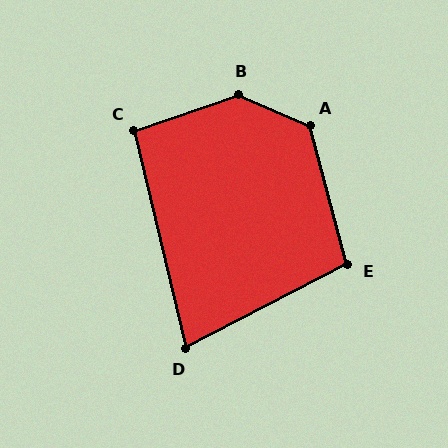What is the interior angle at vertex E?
Approximately 102 degrees (obtuse).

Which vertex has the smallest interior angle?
D, at approximately 76 degrees.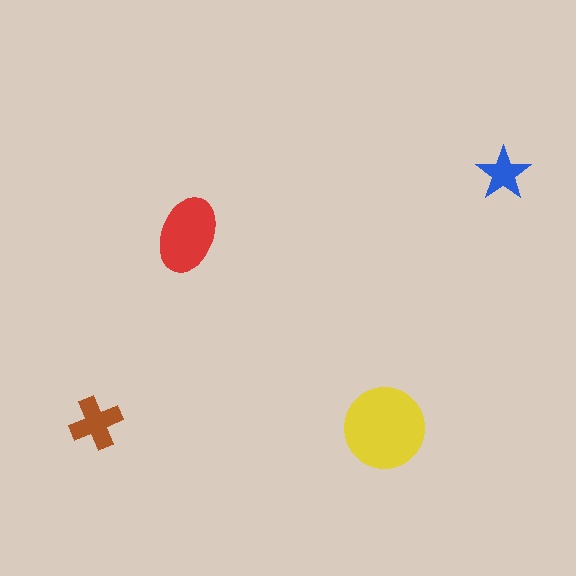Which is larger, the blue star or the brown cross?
The brown cross.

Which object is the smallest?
The blue star.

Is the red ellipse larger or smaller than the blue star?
Larger.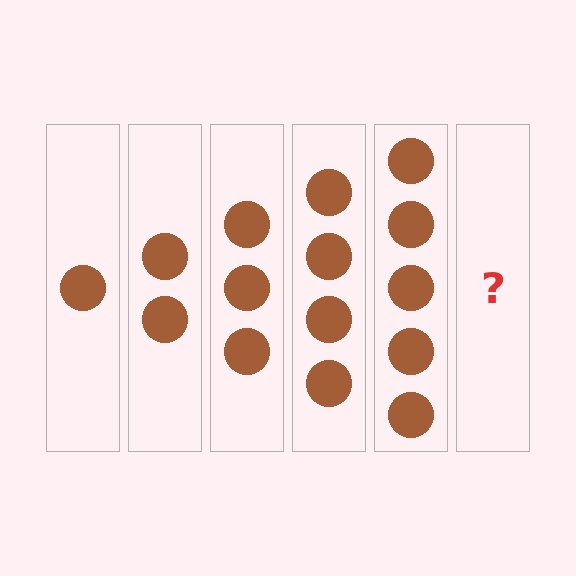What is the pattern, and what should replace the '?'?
The pattern is that each step adds one more circle. The '?' should be 6 circles.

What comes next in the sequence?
The next element should be 6 circles.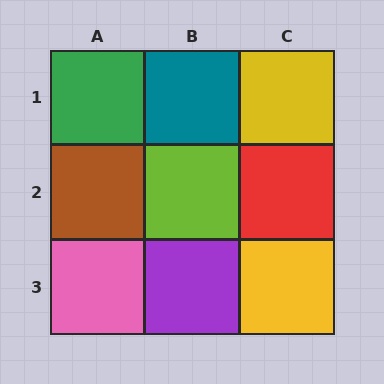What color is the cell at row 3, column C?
Yellow.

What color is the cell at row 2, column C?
Red.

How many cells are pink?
1 cell is pink.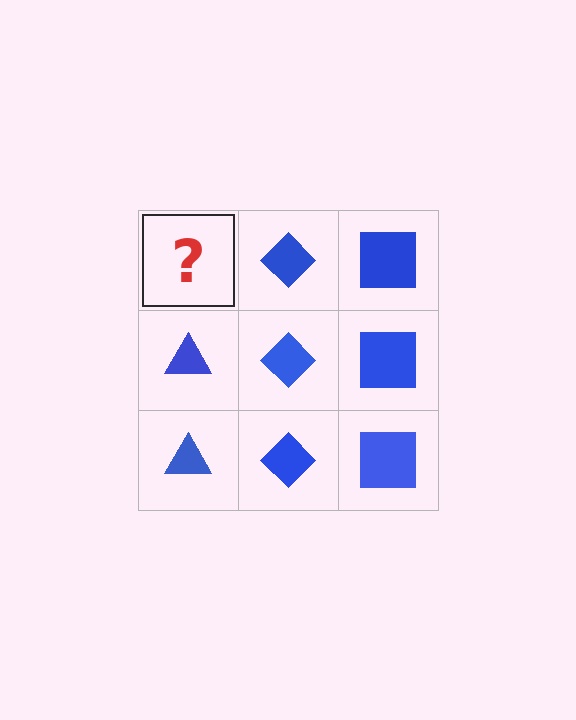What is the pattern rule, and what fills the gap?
The rule is that each column has a consistent shape. The gap should be filled with a blue triangle.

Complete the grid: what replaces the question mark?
The question mark should be replaced with a blue triangle.